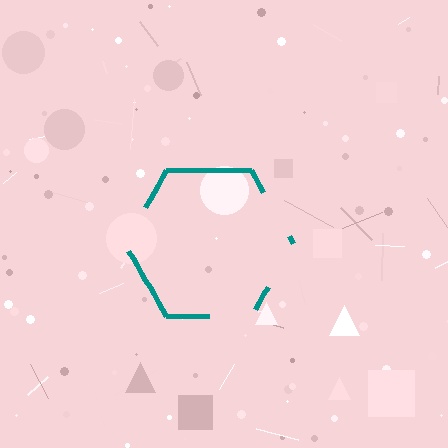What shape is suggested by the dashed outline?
The dashed outline suggests a hexagon.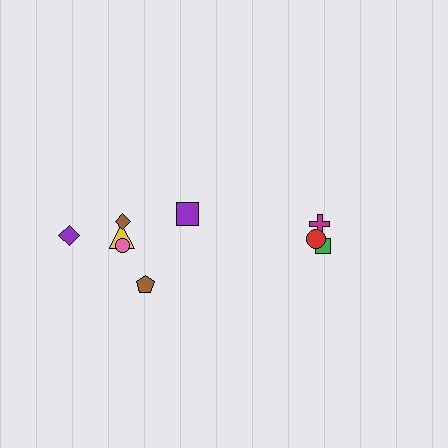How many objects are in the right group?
There are 3 objects.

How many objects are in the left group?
There are 6 objects.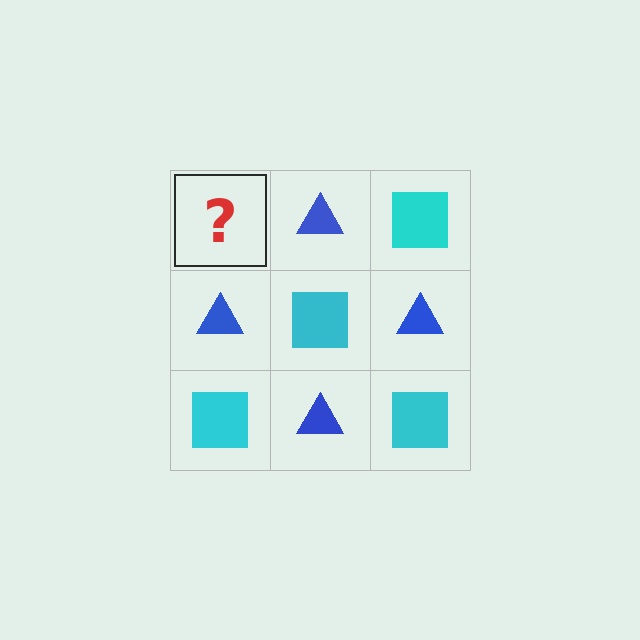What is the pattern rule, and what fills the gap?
The rule is that it alternates cyan square and blue triangle in a checkerboard pattern. The gap should be filled with a cyan square.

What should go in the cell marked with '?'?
The missing cell should contain a cyan square.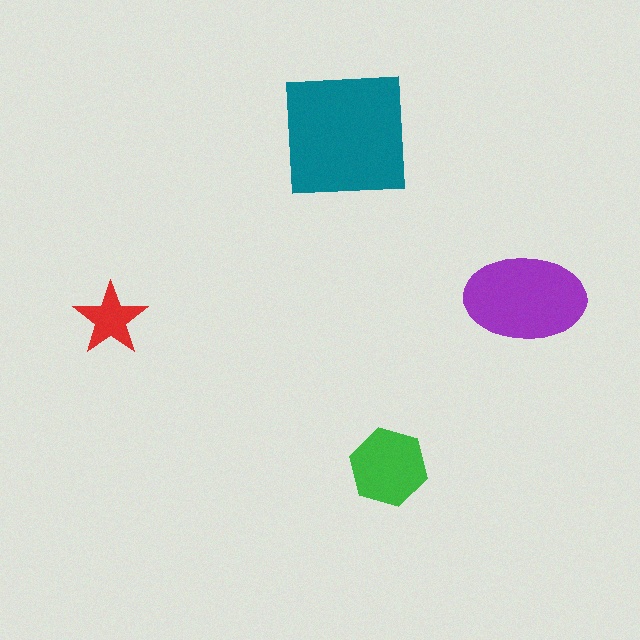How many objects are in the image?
There are 4 objects in the image.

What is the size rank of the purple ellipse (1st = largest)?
2nd.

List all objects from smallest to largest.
The red star, the green hexagon, the purple ellipse, the teal square.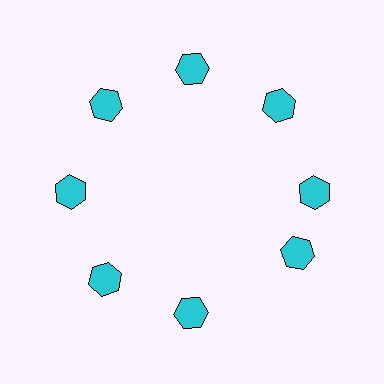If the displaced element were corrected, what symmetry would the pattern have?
It would have 8-fold rotational symmetry — the pattern would map onto itself every 45 degrees.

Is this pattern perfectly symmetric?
No. The 8 cyan hexagons are arranged in a ring, but one element near the 4 o'clock position is rotated out of alignment along the ring, breaking the 8-fold rotational symmetry.